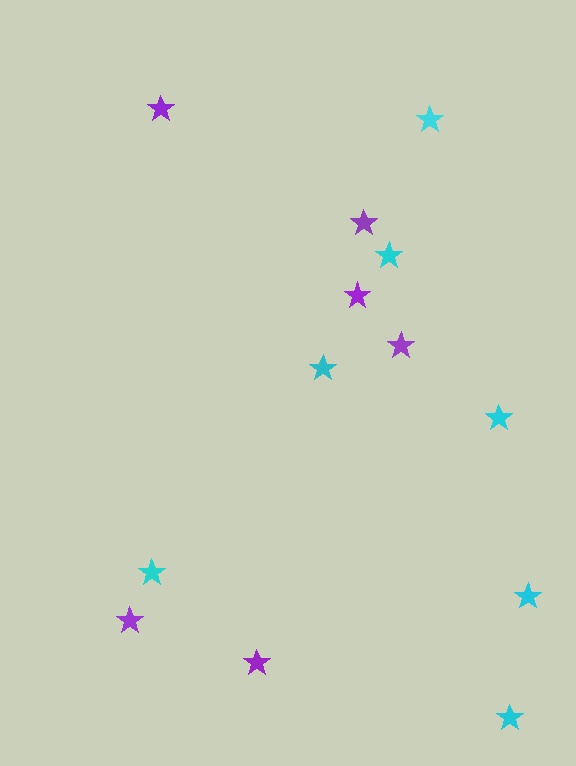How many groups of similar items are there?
There are 2 groups: one group of purple stars (6) and one group of cyan stars (7).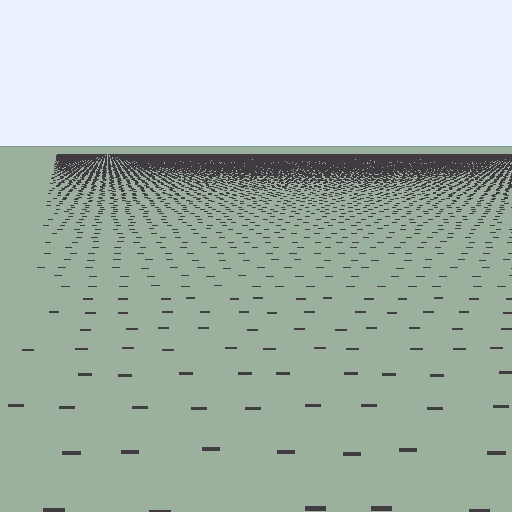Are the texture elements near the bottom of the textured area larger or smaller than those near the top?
Larger. Near the bottom, elements are closer to the viewer and appear at a bigger on-screen size.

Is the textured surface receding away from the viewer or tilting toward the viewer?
The surface is receding away from the viewer. Texture elements get smaller and denser toward the top.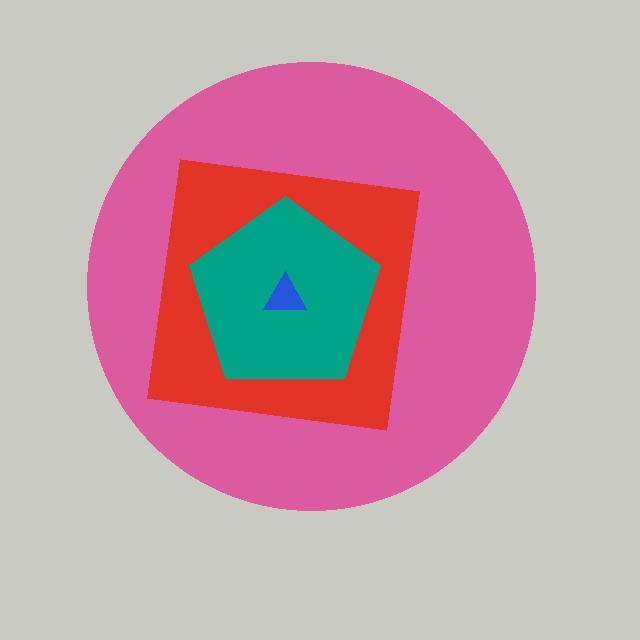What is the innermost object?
The blue triangle.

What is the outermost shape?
The pink circle.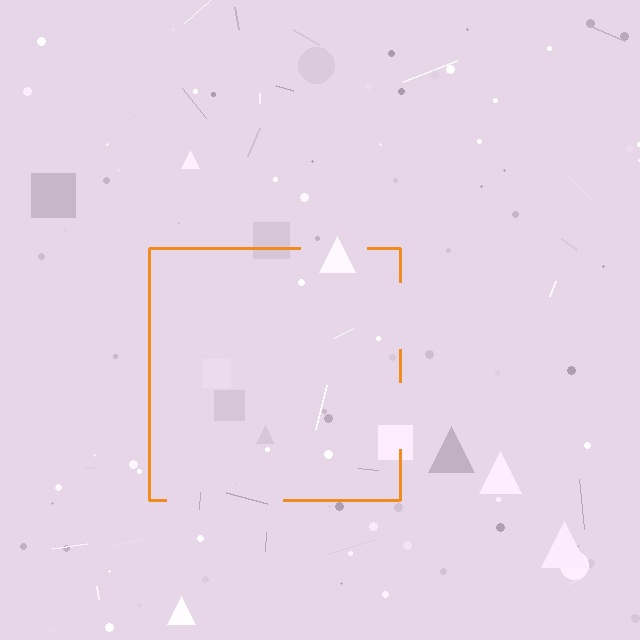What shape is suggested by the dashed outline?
The dashed outline suggests a square.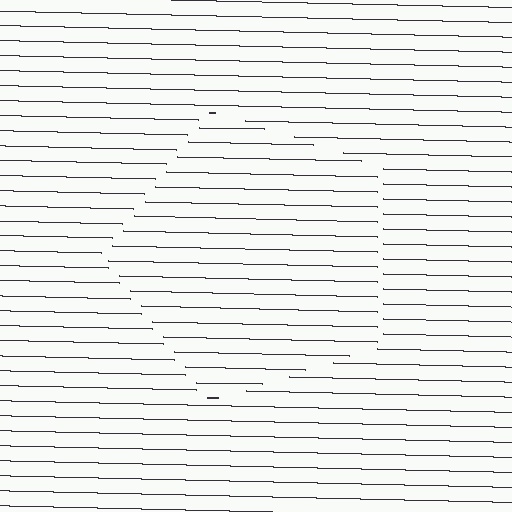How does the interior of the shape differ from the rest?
The interior of the shape contains the same grating, shifted by half a period — the contour is defined by the phase discontinuity where line-ends from the inner and outer gratings abut.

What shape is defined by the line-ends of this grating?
An illusory pentagon. The interior of the shape contains the same grating, shifted by half a period — the contour is defined by the phase discontinuity where line-ends from the inner and outer gratings abut.